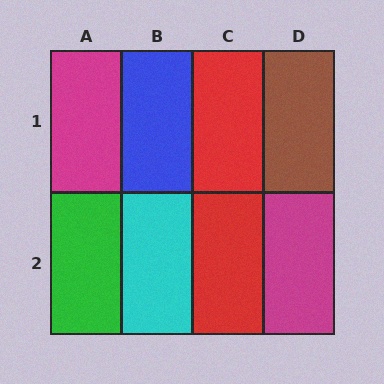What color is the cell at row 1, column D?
Brown.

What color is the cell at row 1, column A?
Magenta.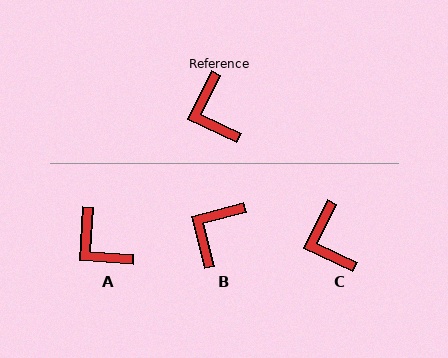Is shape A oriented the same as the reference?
No, it is off by about 21 degrees.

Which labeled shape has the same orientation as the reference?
C.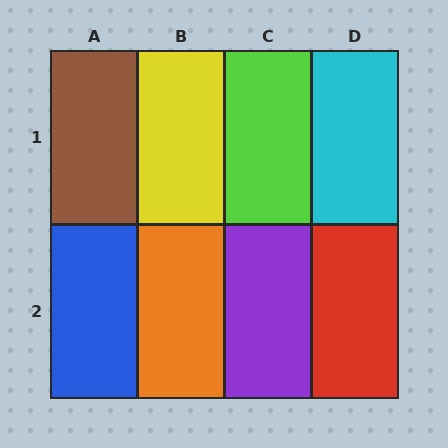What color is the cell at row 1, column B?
Yellow.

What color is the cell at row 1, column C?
Lime.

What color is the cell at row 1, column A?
Brown.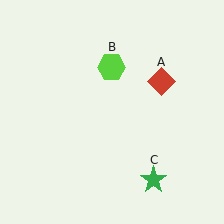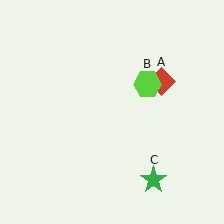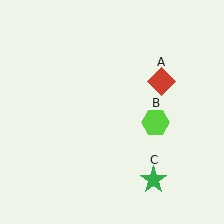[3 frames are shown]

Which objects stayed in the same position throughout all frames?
Red diamond (object A) and green star (object C) remained stationary.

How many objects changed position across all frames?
1 object changed position: lime hexagon (object B).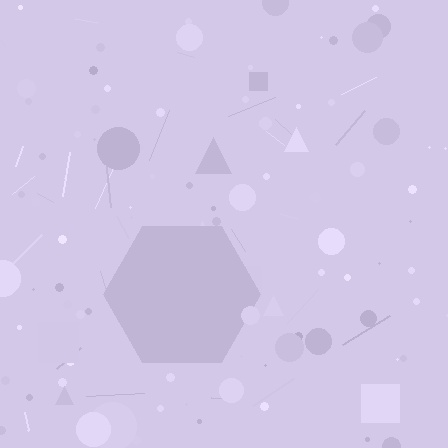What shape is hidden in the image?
A hexagon is hidden in the image.